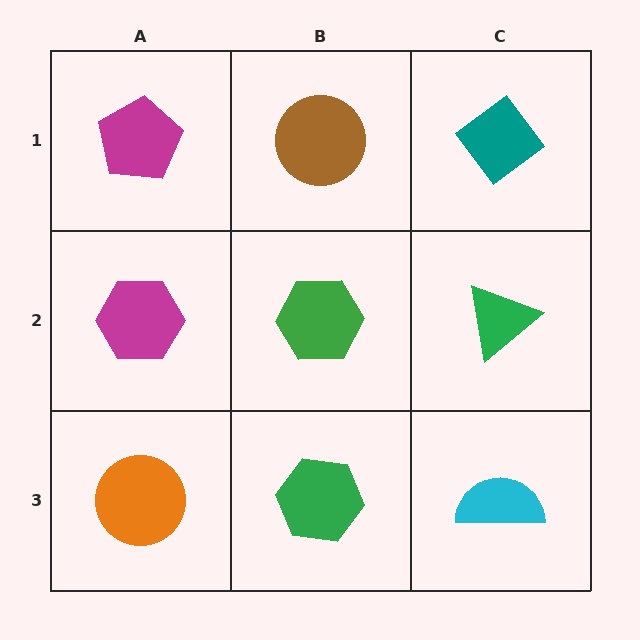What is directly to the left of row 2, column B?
A magenta hexagon.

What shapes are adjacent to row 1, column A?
A magenta hexagon (row 2, column A), a brown circle (row 1, column B).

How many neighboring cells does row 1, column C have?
2.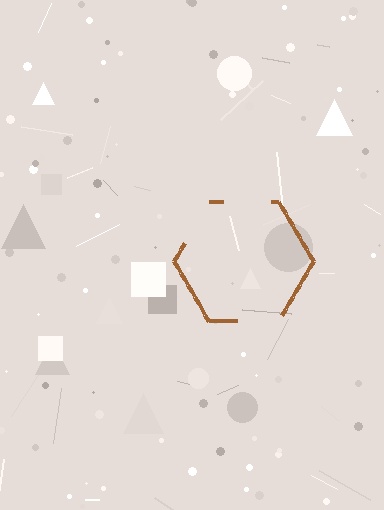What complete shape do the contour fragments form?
The contour fragments form a hexagon.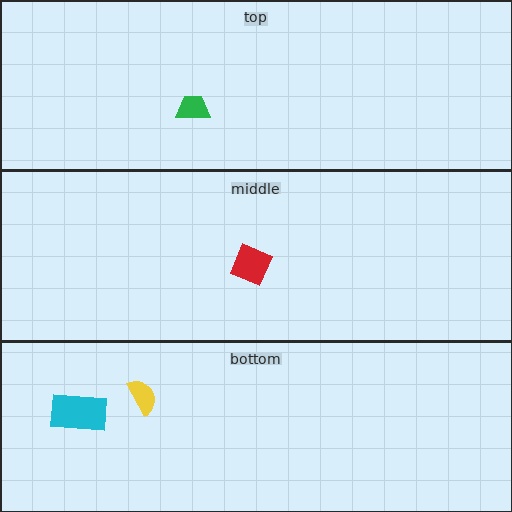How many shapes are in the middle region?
1.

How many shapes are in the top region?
1.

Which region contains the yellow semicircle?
The bottom region.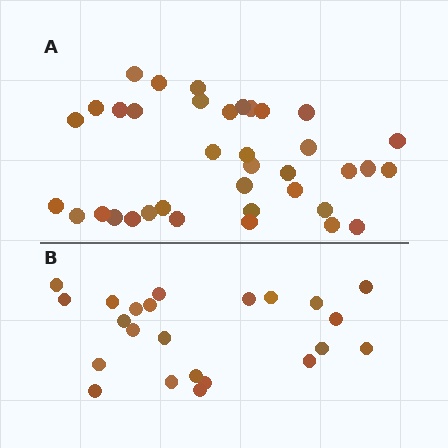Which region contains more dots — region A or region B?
Region A (the top region) has more dots.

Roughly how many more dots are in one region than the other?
Region A has approximately 15 more dots than region B.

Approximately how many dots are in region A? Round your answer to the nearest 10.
About 40 dots. (The exact count is 37, which rounds to 40.)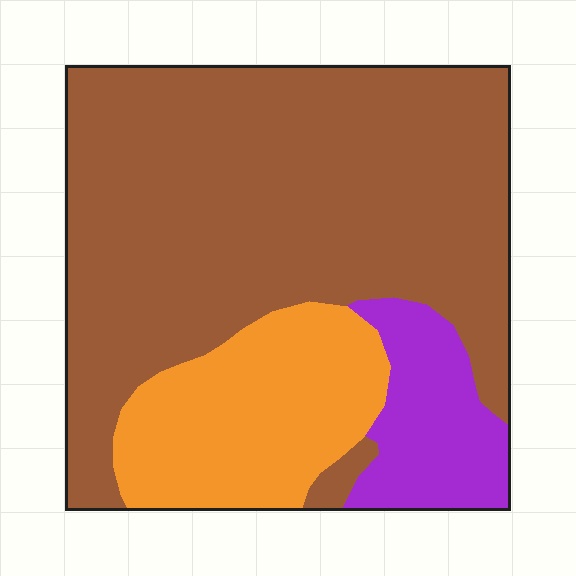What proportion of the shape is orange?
Orange covers roughly 20% of the shape.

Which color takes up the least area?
Purple, at roughly 10%.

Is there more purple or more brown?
Brown.